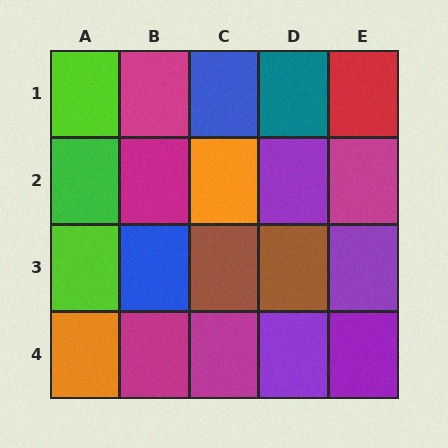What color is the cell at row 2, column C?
Orange.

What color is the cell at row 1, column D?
Teal.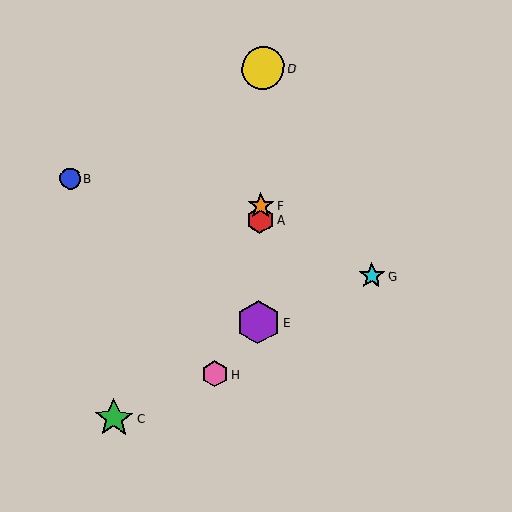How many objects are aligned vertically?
4 objects (A, D, E, F) are aligned vertically.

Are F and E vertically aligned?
Yes, both are at x≈261.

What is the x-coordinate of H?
Object H is at x≈215.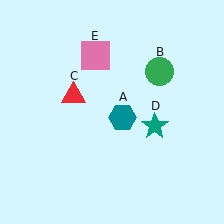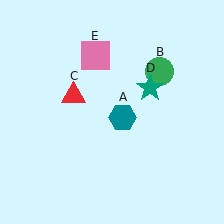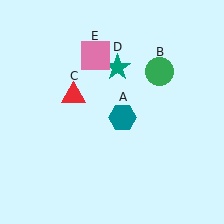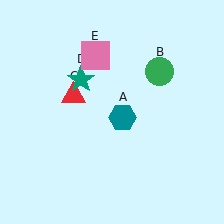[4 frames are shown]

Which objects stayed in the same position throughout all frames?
Teal hexagon (object A) and green circle (object B) and red triangle (object C) and pink square (object E) remained stationary.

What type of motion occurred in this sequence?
The teal star (object D) rotated counterclockwise around the center of the scene.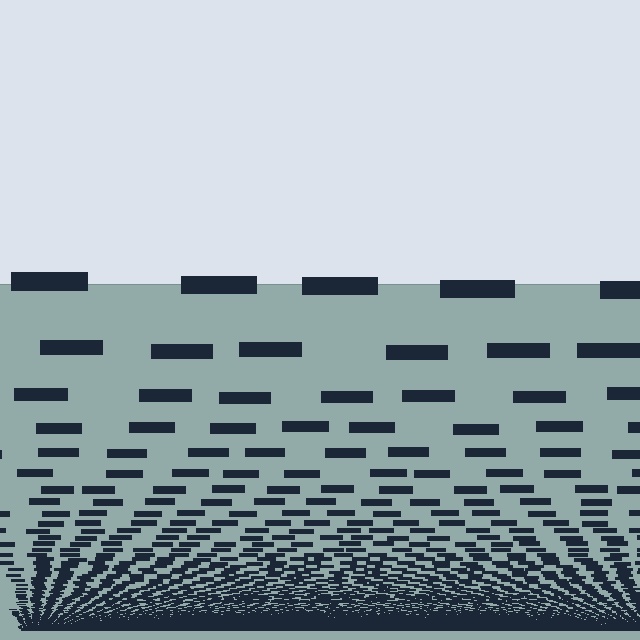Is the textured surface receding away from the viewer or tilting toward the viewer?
The surface appears to tilt toward the viewer. Texture elements get larger and sparser toward the top.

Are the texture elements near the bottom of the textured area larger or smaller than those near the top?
Smaller. The gradient is inverted — elements near the bottom are smaller and denser.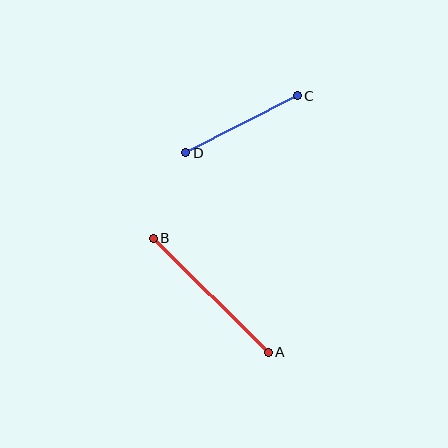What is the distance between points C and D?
The distance is approximately 125 pixels.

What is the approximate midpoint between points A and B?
The midpoint is at approximately (211, 295) pixels.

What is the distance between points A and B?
The distance is approximately 162 pixels.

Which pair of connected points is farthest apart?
Points A and B are farthest apart.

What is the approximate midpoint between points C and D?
The midpoint is at approximately (241, 124) pixels.